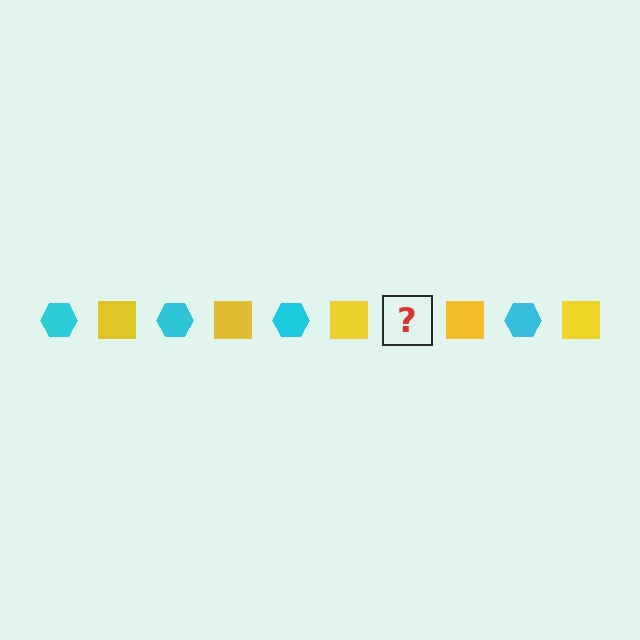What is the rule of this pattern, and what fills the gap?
The rule is that the pattern alternates between cyan hexagon and yellow square. The gap should be filled with a cyan hexagon.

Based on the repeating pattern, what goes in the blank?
The blank should be a cyan hexagon.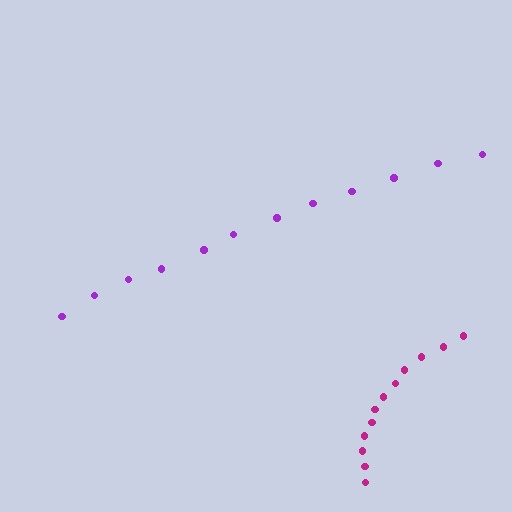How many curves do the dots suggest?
There are 2 distinct paths.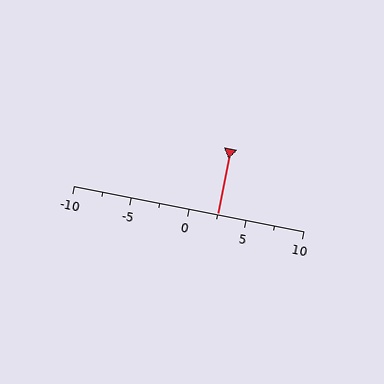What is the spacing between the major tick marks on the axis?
The major ticks are spaced 5 apart.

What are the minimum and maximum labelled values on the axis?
The axis runs from -10 to 10.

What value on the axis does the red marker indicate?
The marker indicates approximately 2.5.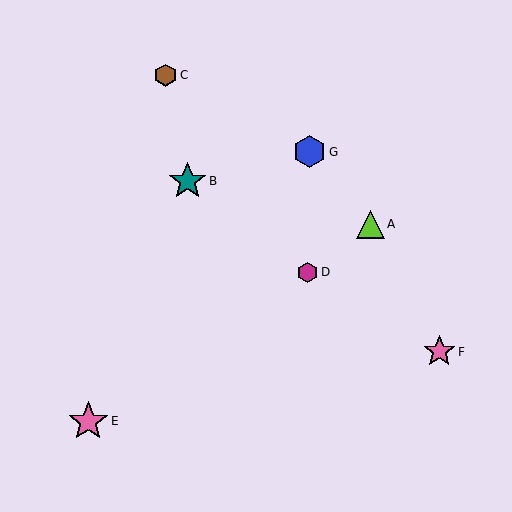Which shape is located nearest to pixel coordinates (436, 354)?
The pink star (labeled F) at (439, 352) is nearest to that location.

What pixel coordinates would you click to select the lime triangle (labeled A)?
Click at (370, 224) to select the lime triangle A.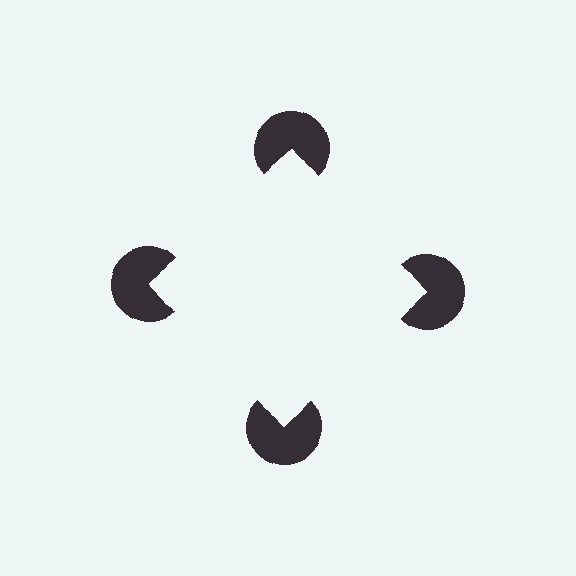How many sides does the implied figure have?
4 sides.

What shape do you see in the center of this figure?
An illusory square — its edges are inferred from the aligned wedge cuts in the pac-man discs, not physically drawn.